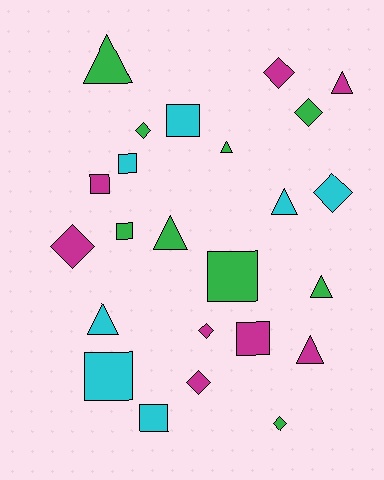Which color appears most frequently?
Green, with 9 objects.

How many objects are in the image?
There are 24 objects.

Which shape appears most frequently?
Diamond, with 8 objects.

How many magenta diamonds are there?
There are 4 magenta diamonds.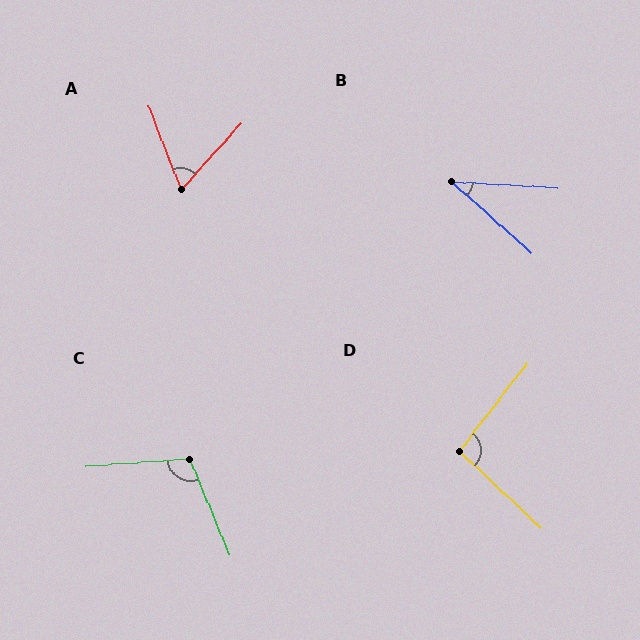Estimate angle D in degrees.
Approximately 95 degrees.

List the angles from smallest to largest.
B (38°), A (63°), D (95°), C (108°).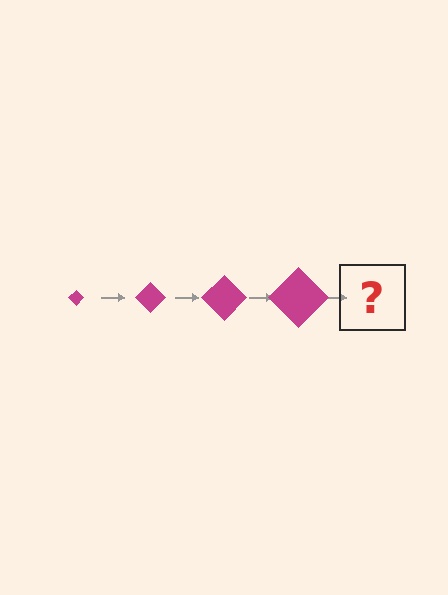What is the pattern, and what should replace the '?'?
The pattern is that the diamond gets progressively larger each step. The '?' should be a magenta diamond, larger than the previous one.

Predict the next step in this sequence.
The next step is a magenta diamond, larger than the previous one.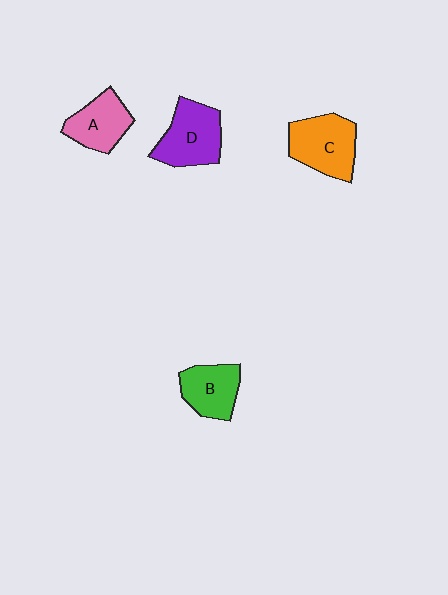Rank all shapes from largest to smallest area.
From largest to smallest: C (orange), D (purple), B (green), A (pink).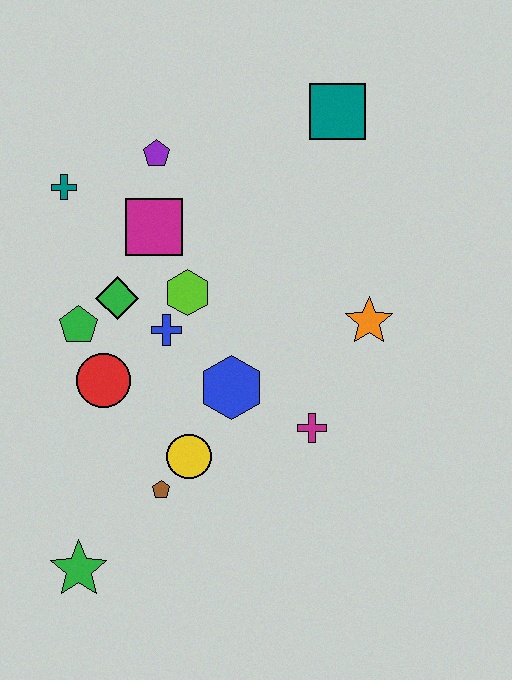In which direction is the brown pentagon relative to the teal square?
The brown pentagon is below the teal square.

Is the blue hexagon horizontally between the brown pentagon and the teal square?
Yes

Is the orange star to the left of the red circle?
No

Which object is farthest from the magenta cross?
The teal cross is farthest from the magenta cross.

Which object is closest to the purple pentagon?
The magenta square is closest to the purple pentagon.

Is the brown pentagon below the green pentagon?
Yes